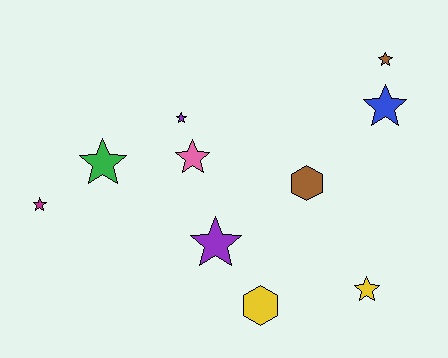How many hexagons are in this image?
There are 2 hexagons.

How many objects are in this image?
There are 10 objects.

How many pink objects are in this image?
There is 1 pink object.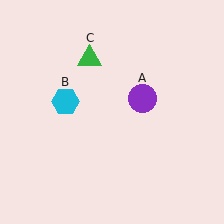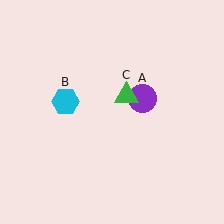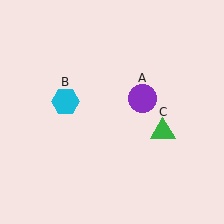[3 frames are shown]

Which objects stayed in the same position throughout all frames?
Purple circle (object A) and cyan hexagon (object B) remained stationary.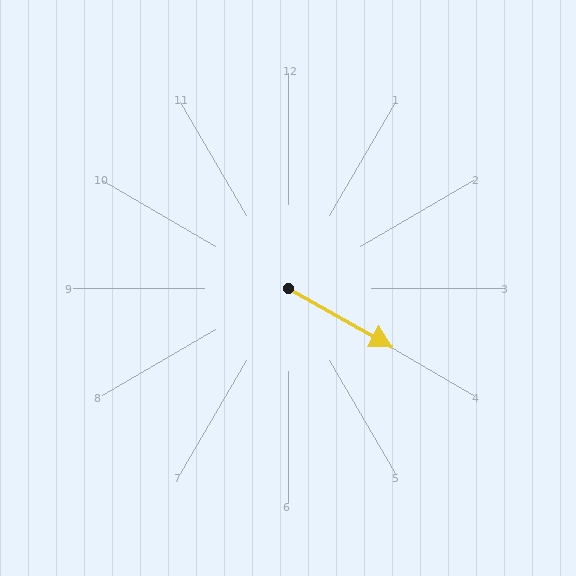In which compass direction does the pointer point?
Southeast.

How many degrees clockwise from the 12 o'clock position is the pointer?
Approximately 119 degrees.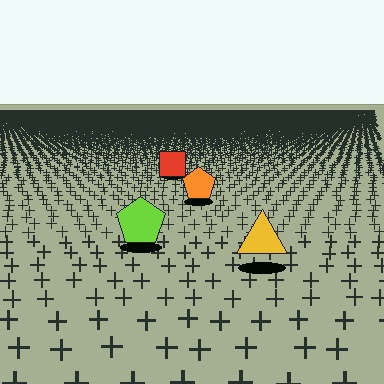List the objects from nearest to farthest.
From nearest to farthest: the yellow triangle, the lime pentagon, the orange pentagon, the red square.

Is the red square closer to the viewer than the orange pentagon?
No. The orange pentagon is closer — you can tell from the texture gradient: the ground texture is coarser near it.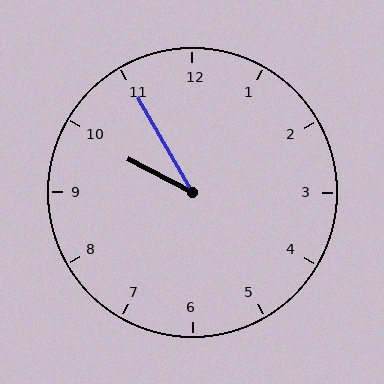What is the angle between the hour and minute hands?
Approximately 32 degrees.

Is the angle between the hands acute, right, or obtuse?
It is acute.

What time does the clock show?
9:55.